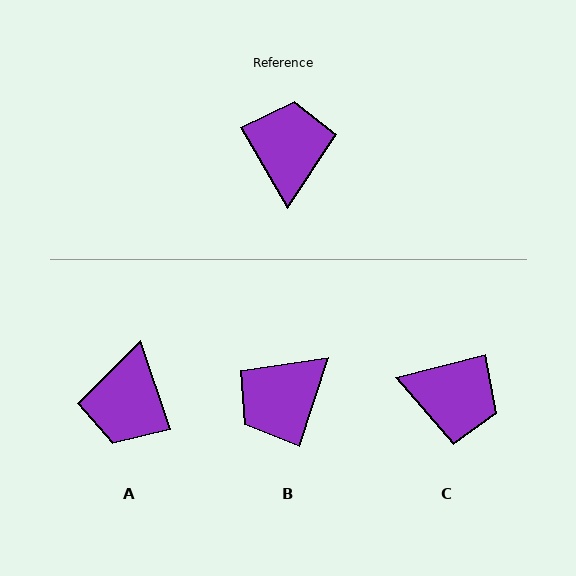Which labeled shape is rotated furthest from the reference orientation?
A, about 169 degrees away.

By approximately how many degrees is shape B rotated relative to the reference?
Approximately 132 degrees counter-clockwise.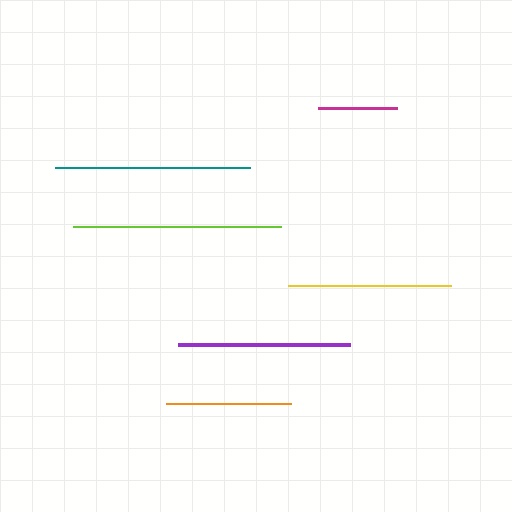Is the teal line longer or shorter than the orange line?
The teal line is longer than the orange line.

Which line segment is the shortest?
The magenta line is the shortest at approximately 79 pixels.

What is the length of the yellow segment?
The yellow segment is approximately 163 pixels long.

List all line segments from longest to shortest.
From longest to shortest: lime, teal, purple, yellow, orange, magenta.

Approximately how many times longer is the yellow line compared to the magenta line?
The yellow line is approximately 2.1 times the length of the magenta line.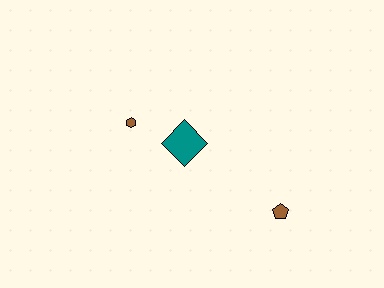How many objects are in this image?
There are 3 objects.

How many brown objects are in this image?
There are 2 brown objects.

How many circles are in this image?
There are no circles.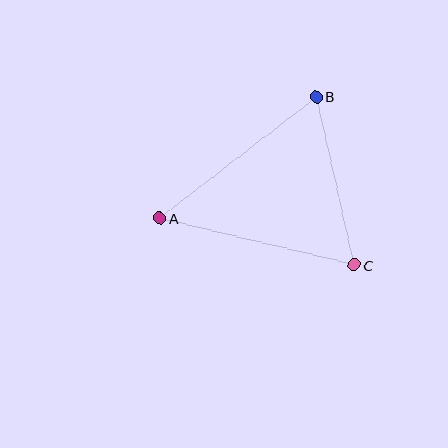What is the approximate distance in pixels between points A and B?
The distance between A and B is approximately 198 pixels.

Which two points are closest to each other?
Points B and C are closest to each other.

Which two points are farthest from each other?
Points A and C are farthest from each other.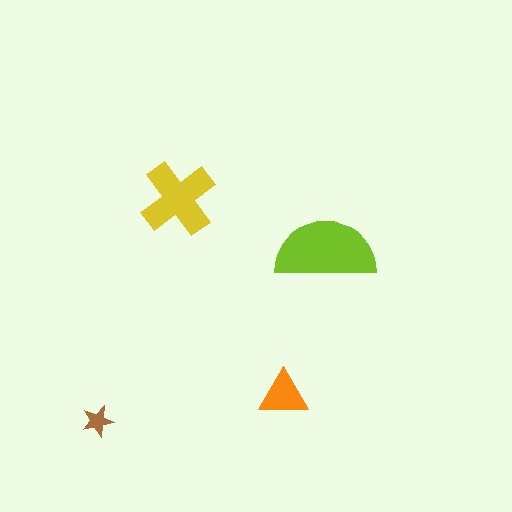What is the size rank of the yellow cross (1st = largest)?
2nd.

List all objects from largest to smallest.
The lime semicircle, the yellow cross, the orange triangle, the brown star.